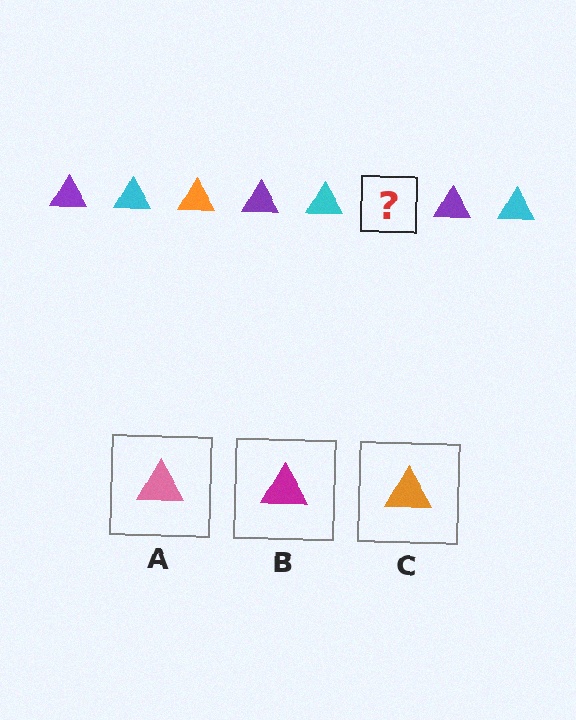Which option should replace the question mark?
Option C.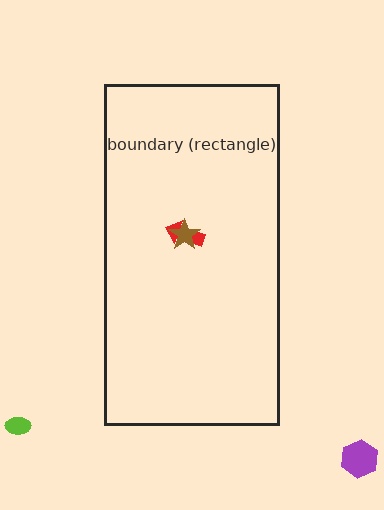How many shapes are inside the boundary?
2 inside, 2 outside.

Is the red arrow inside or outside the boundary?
Inside.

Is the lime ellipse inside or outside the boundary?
Outside.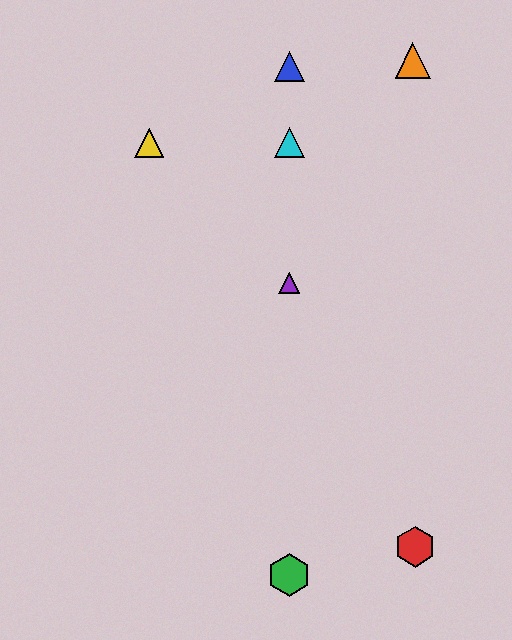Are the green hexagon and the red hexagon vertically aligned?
No, the green hexagon is at x≈289 and the red hexagon is at x≈415.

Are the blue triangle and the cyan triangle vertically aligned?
Yes, both are at x≈289.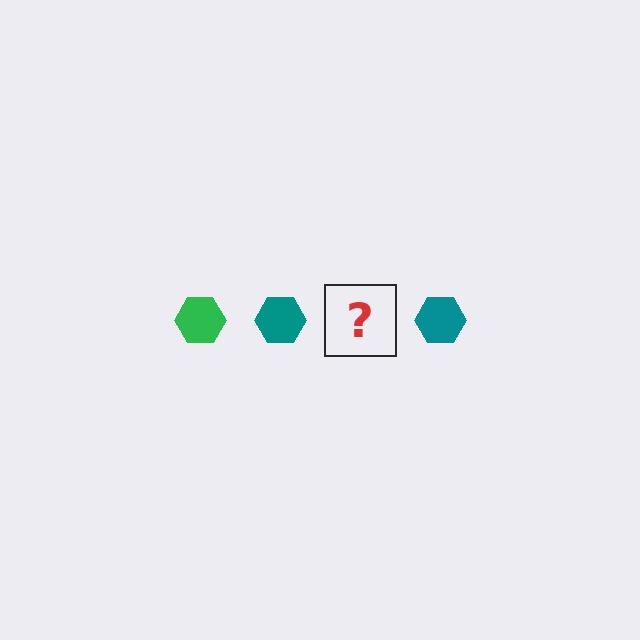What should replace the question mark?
The question mark should be replaced with a green hexagon.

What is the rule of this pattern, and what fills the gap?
The rule is that the pattern cycles through green, teal hexagons. The gap should be filled with a green hexagon.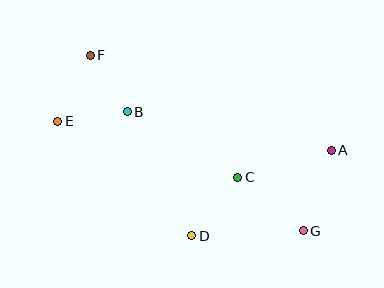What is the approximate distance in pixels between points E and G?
The distance between E and G is approximately 269 pixels.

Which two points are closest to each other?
Points B and F are closest to each other.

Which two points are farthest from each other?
Points F and G are farthest from each other.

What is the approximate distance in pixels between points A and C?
The distance between A and C is approximately 97 pixels.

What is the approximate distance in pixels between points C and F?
The distance between C and F is approximately 191 pixels.